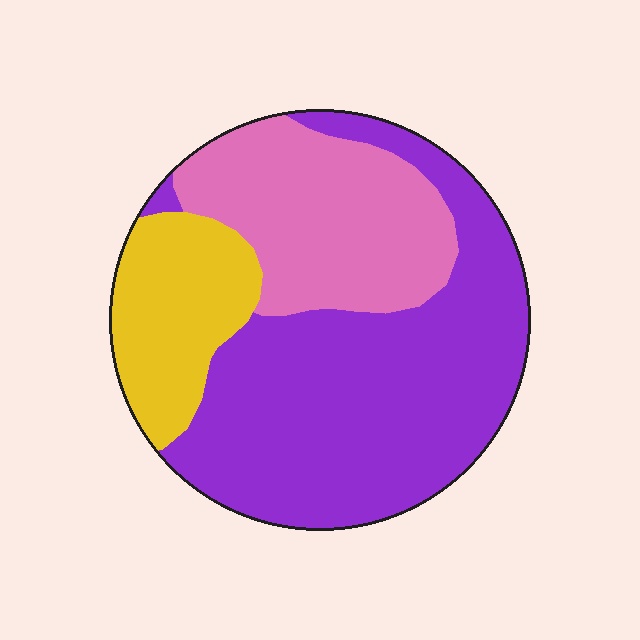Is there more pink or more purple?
Purple.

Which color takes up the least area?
Yellow, at roughly 20%.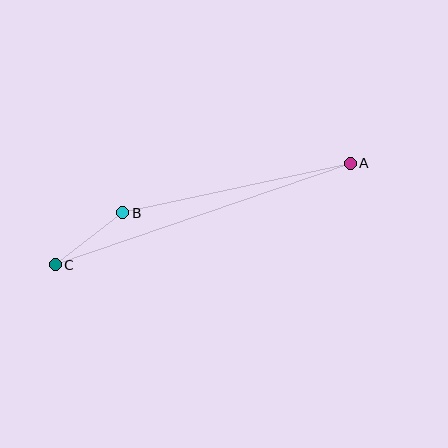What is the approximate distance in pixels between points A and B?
The distance between A and B is approximately 233 pixels.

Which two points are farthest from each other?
Points A and C are farthest from each other.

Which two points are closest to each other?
Points B and C are closest to each other.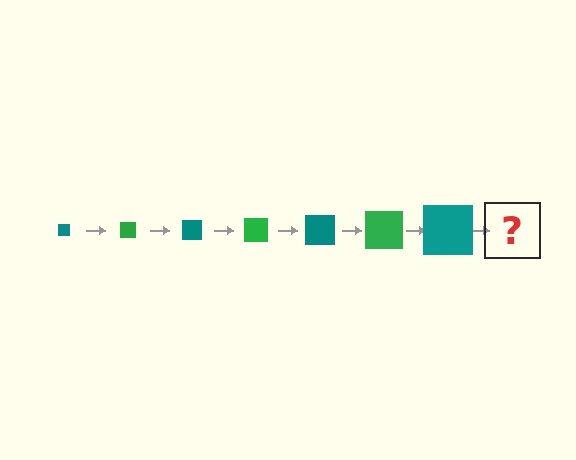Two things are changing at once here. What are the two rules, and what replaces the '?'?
The two rules are that the square grows larger each step and the color cycles through teal and green. The '?' should be a green square, larger than the previous one.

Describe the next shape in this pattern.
It should be a green square, larger than the previous one.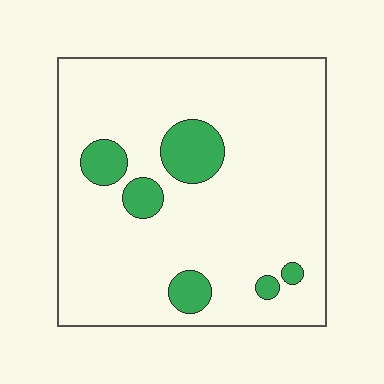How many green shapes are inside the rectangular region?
6.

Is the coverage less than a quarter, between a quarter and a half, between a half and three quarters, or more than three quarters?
Less than a quarter.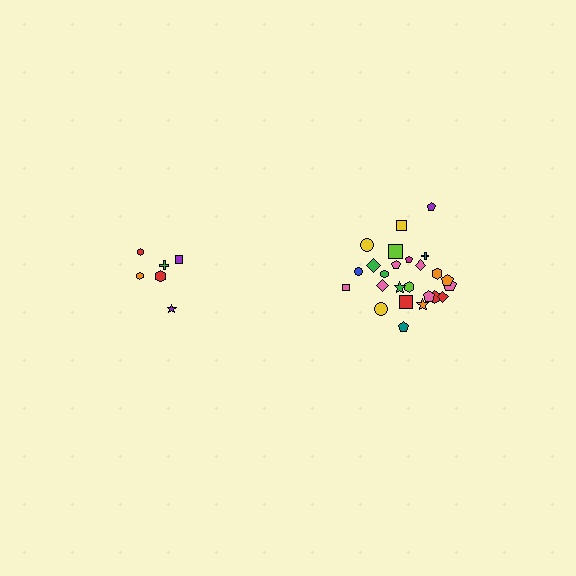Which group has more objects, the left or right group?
The right group.